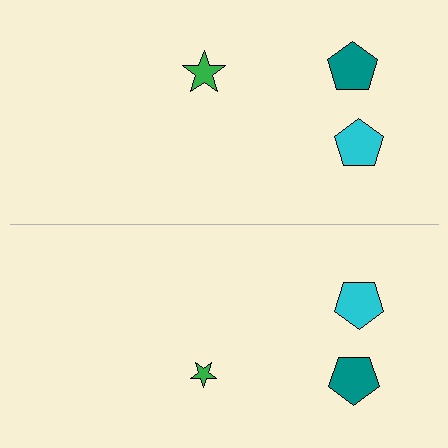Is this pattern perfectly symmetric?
No, the pattern is not perfectly symmetric. The green star on the bottom side has a different size than its mirror counterpart.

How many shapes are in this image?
There are 6 shapes in this image.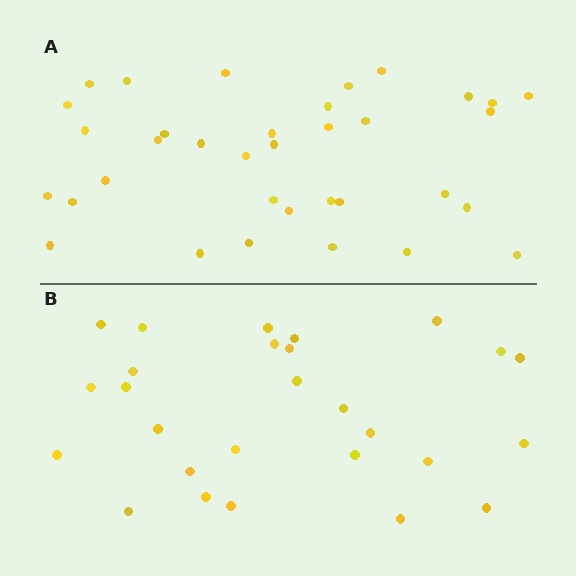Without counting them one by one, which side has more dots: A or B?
Region A (the top region) has more dots.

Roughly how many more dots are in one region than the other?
Region A has roughly 8 or so more dots than region B.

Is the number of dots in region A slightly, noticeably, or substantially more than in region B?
Region A has noticeably more, but not dramatically so. The ratio is roughly 1.3 to 1.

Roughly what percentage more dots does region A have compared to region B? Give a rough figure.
About 30% more.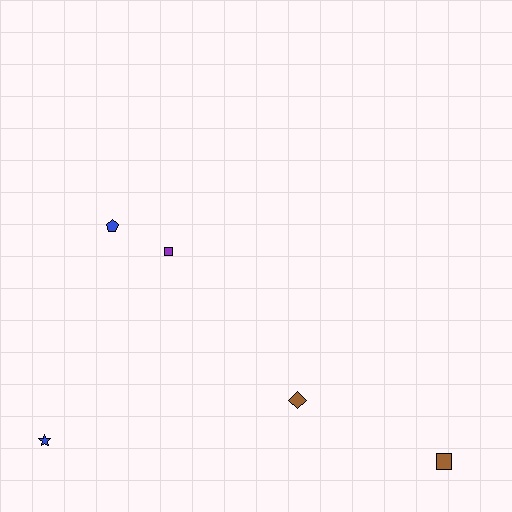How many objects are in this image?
There are 5 objects.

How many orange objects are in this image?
There are no orange objects.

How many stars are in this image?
There is 1 star.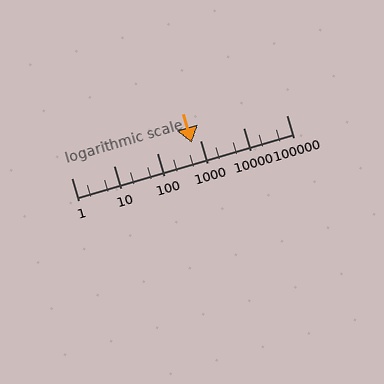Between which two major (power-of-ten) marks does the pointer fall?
The pointer is between 100 and 1000.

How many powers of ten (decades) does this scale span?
The scale spans 5 decades, from 1 to 100000.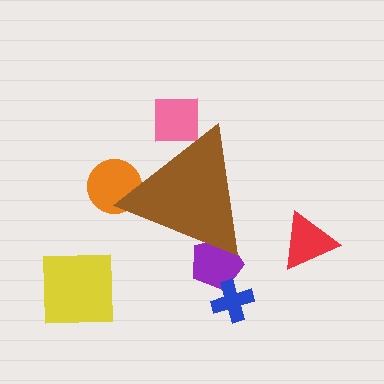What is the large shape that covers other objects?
A brown triangle.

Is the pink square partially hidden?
Yes, the pink square is partially hidden behind the brown triangle.